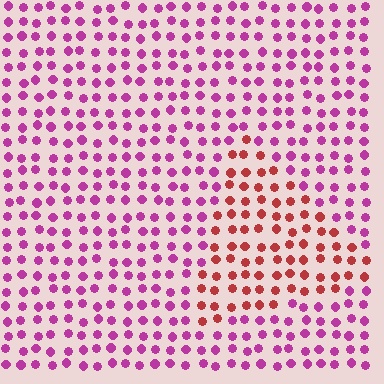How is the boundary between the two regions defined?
The boundary is defined purely by a slight shift in hue (about 46 degrees). Spacing, size, and orientation are identical on both sides.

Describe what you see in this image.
The image is filled with small magenta elements in a uniform arrangement. A triangle-shaped region is visible where the elements are tinted to a slightly different hue, forming a subtle color boundary.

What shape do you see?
I see a triangle.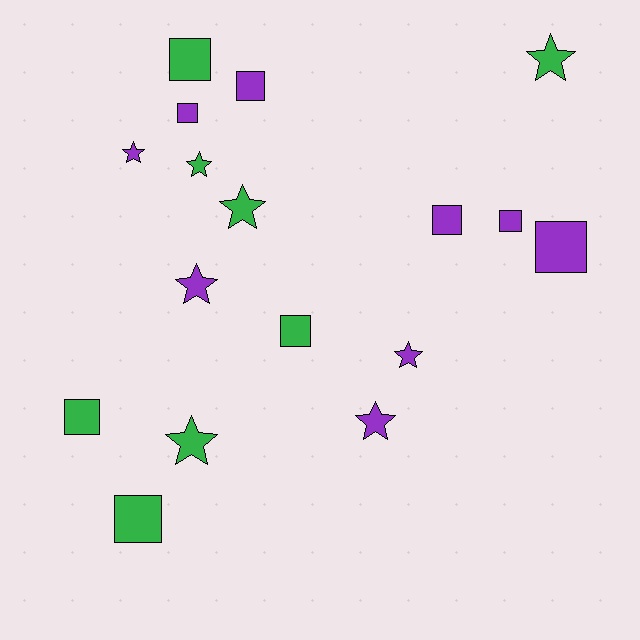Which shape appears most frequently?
Square, with 9 objects.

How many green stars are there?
There are 4 green stars.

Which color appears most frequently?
Purple, with 9 objects.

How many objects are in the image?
There are 17 objects.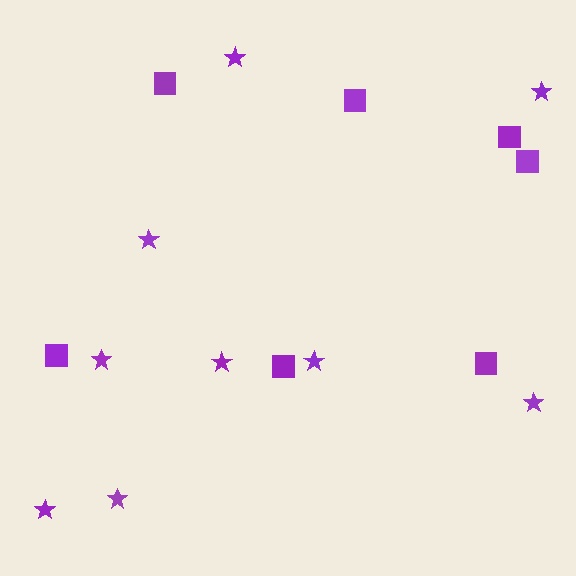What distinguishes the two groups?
There are 2 groups: one group of squares (7) and one group of stars (9).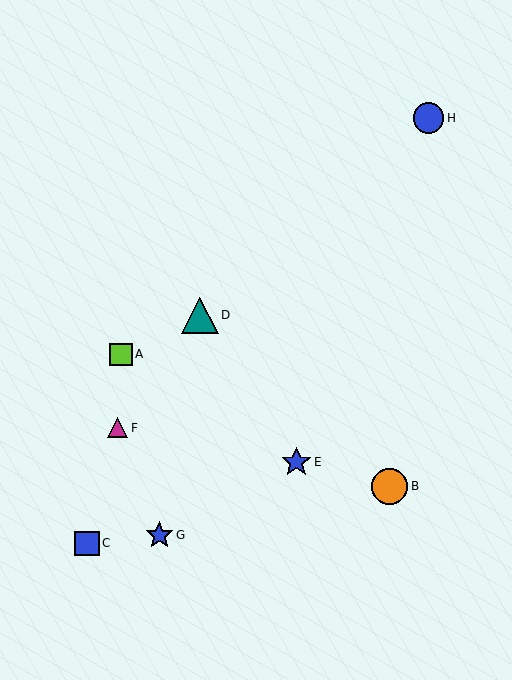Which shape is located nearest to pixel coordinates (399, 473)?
The orange circle (labeled B) at (389, 486) is nearest to that location.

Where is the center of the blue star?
The center of the blue star is at (296, 462).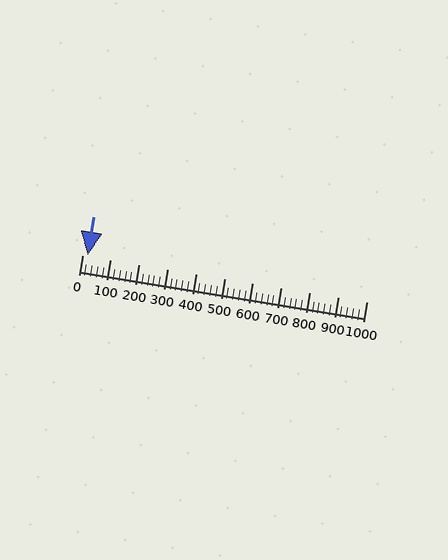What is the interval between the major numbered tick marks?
The major tick marks are spaced 100 units apart.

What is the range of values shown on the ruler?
The ruler shows values from 0 to 1000.